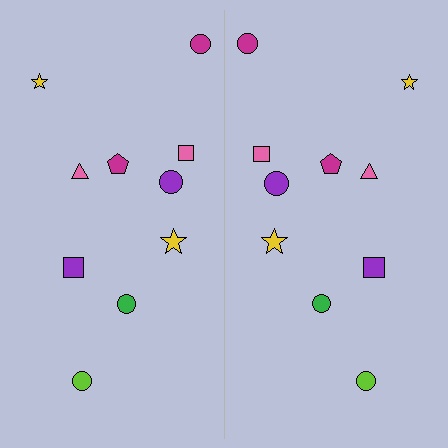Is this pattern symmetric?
Yes, this pattern has bilateral (reflection) symmetry.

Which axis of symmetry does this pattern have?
The pattern has a vertical axis of symmetry running through the center of the image.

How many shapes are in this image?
There are 20 shapes in this image.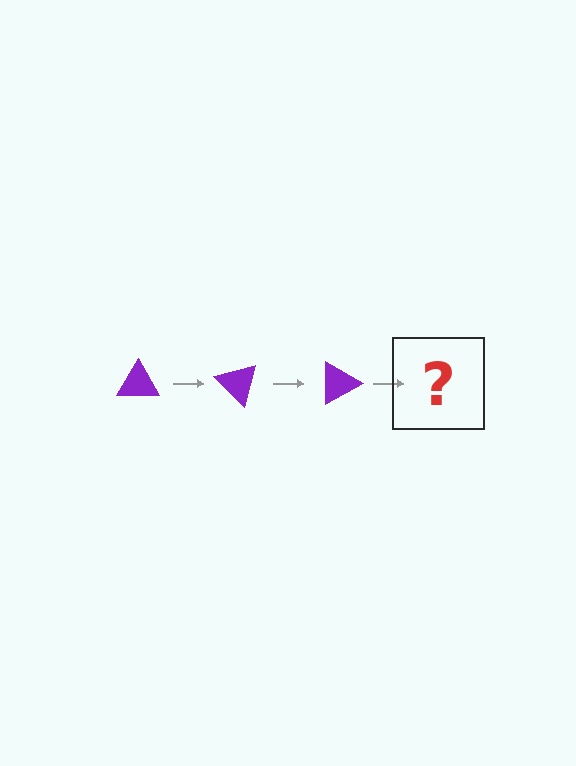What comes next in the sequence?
The next element should be a purple triangle rotated 135 degrees.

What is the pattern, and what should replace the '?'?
The pattern is that the triangle rotates 45 degrees each step. The '?' should be a purple triangle rotated 135 degrees.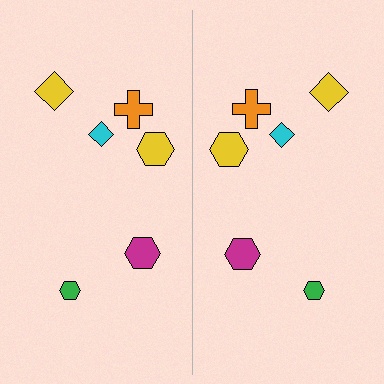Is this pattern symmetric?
Yes, this pattern has bilateral (reflection) symmetry.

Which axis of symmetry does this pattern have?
The pattern has a vertical axis of symmetry running through the center of the image.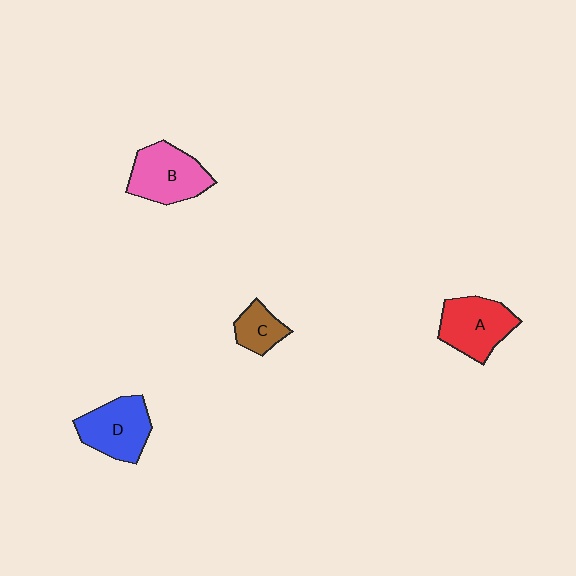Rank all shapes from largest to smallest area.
From largest to smallest: B (pink), A (red), D (blue), C (brown).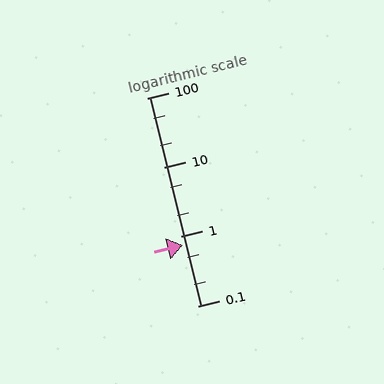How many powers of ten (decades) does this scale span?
The scale spans 3 decades, from 0.1 to 100.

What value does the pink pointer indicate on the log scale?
The pointer indicates approximately 0.76.